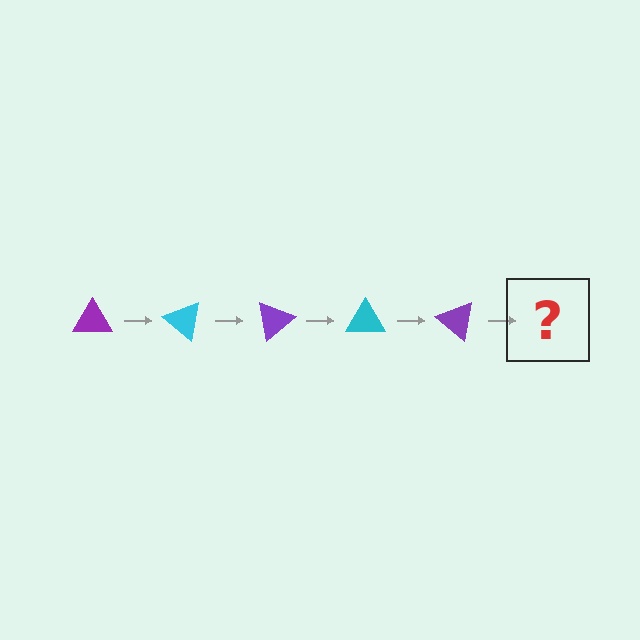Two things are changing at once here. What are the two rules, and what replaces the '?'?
The two rules are that it rotates 40 degrees each step and the color cycles through purple and cyan. The '?' should be a cyan triangle, rotated 200 degrees from the start.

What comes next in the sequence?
The next element should be a cyan triangle, rotated 200 degrees from the start.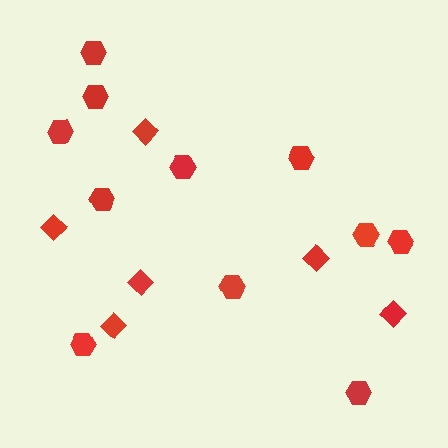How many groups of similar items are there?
There are 2 groups: one group of diamonds (6) and one group of hexagons (11).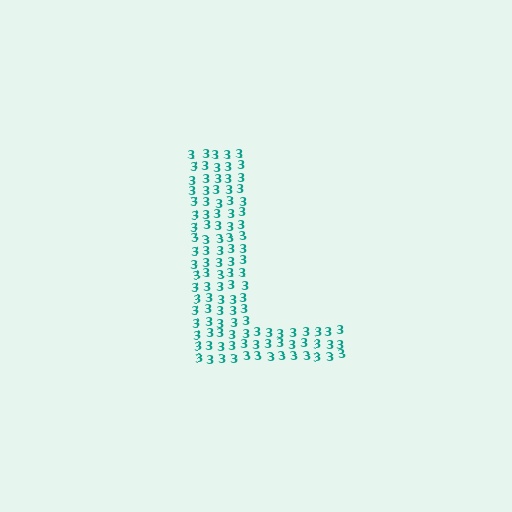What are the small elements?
The small elements are digit 3's.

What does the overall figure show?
The overall figure shows the letter L.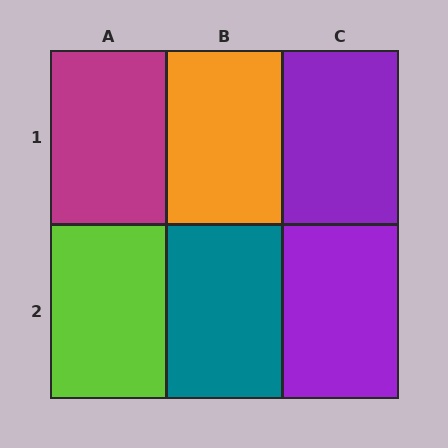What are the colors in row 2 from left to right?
Lime, teal, purple.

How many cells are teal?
1 cell is teal.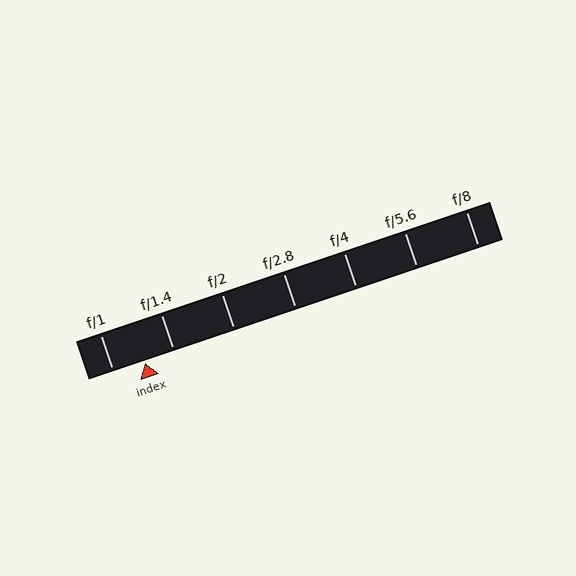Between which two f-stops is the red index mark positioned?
The index mark is between f/1 and f/1.4.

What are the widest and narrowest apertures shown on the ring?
The widest aperture shown is f/1 and the narrowest is f/8.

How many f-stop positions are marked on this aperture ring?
There are 7 f-stop positions marked.